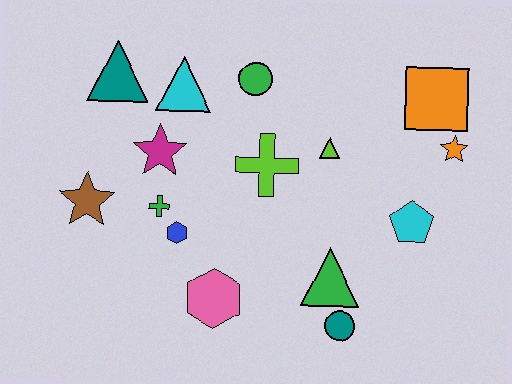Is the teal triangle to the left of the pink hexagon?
Yes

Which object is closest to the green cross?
The blue hexagon is closest to the green cross.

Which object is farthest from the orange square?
The brown star is farthest from the orange square.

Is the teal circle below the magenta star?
Yes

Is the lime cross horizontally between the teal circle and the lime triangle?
No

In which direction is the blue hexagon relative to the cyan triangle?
The blue hexagon is below the cyan triangle.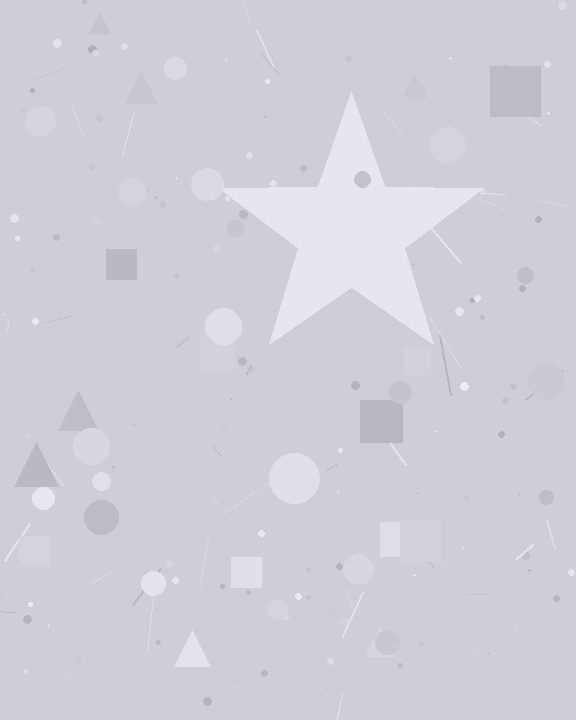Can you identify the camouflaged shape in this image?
The camouflaged shape is a star.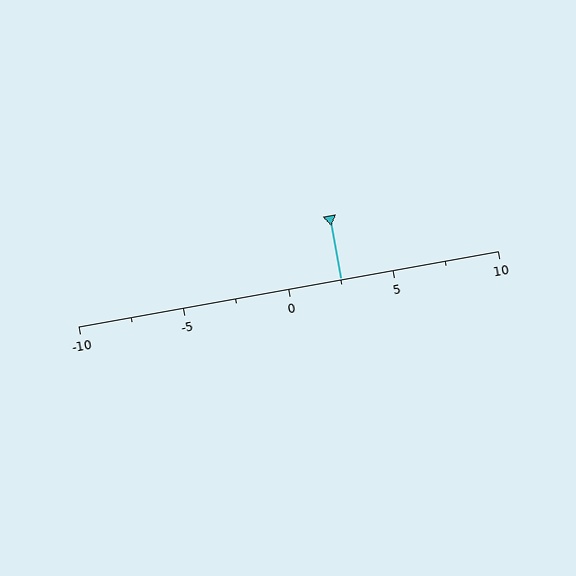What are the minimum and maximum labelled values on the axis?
The axis runs from -10 to 10.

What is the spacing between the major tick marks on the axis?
The major ticks are spaced 5 apart.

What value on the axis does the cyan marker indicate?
The marker indicates approximately 2.5.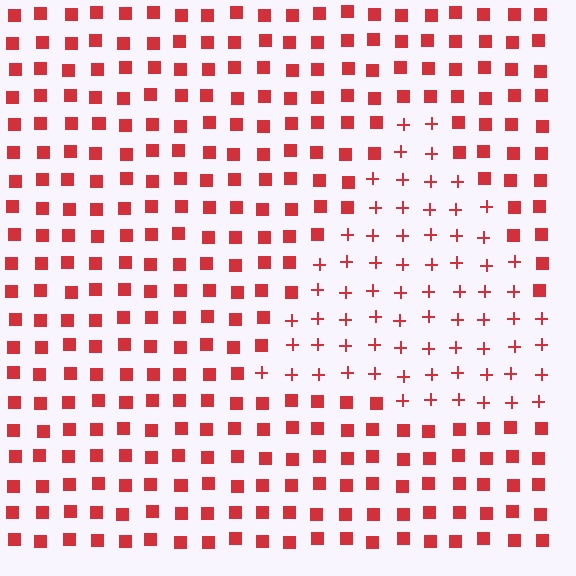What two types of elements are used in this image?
The image uses plus signs inside the triangle region and squares outside it.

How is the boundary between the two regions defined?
The boundary is defined by a change in element shape: plus signs inside vs. squares outside. All elements share the same color and spacing.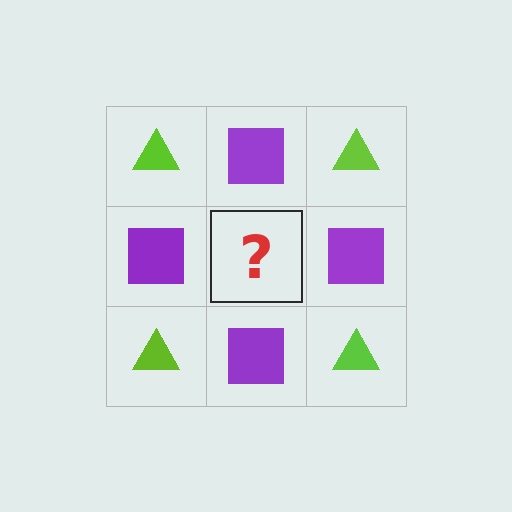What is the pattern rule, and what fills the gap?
The rule is that it alternates lime triangle and purple square in a checkerboard pattern. The gap should be filled with a lime triangle.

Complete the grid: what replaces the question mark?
The question mark should be replaced with a lime triangle.